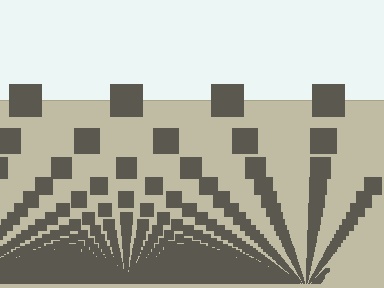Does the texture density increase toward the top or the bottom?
Density increases toward the bottom.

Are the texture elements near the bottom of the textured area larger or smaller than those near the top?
Smaller. The gradient is inverted — elements near the bottom are smaller and denser.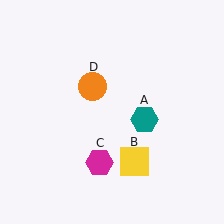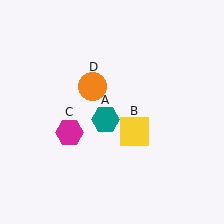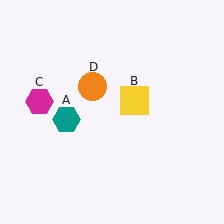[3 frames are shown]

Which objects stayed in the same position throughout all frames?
Orange circle (object D) remained stationary.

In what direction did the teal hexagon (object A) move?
The teal hexagon (object A) moved left.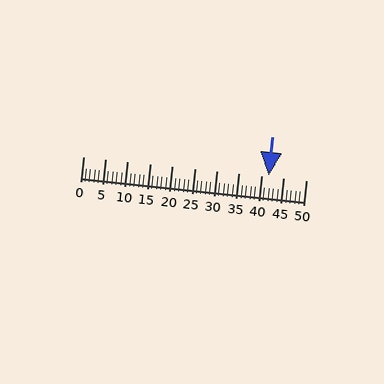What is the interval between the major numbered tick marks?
The major tick marks are spaced 5 units apart.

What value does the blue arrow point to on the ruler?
The blue arrow points to approximately 42.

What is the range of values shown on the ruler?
The ruler shows values from 0 to 50.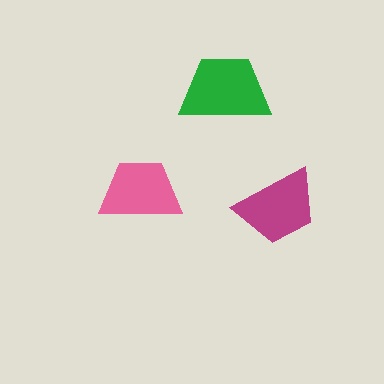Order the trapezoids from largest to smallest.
the green one, the magenta one, the pink one.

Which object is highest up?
The green trapezoid is topmost.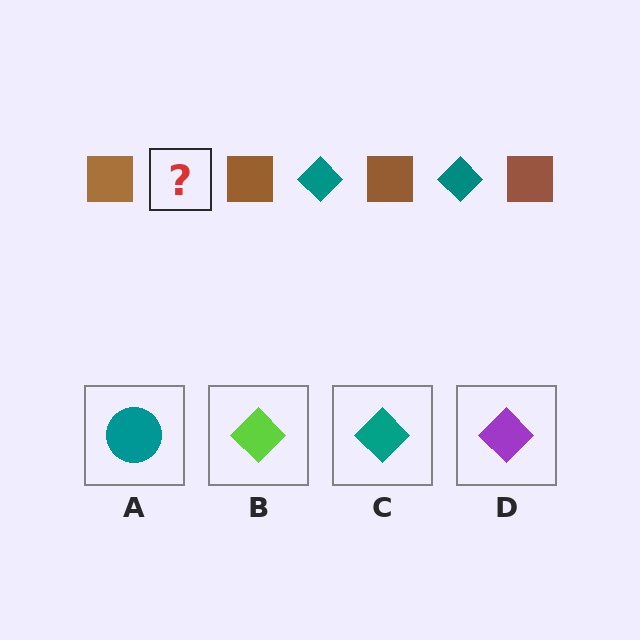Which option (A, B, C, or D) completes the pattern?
C.